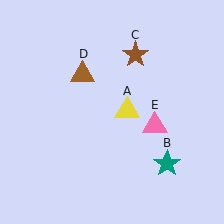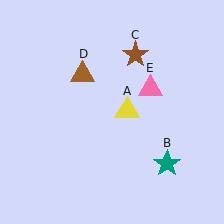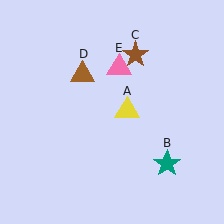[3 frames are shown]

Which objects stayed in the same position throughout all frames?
Yellow triangle (object A) and teal star (object B) and brown star (object C) and brown triangle (object D) remained stationary.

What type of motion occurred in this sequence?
The pink triangle (object E) rotated counterclockwise around the center of the scene.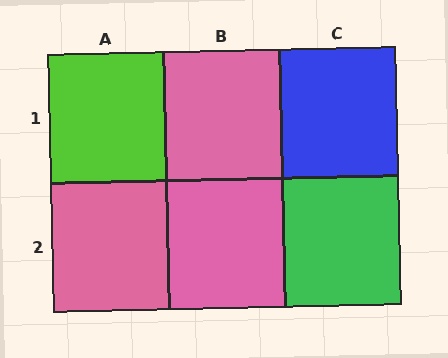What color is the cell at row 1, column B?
Pink.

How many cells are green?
1 cell is green.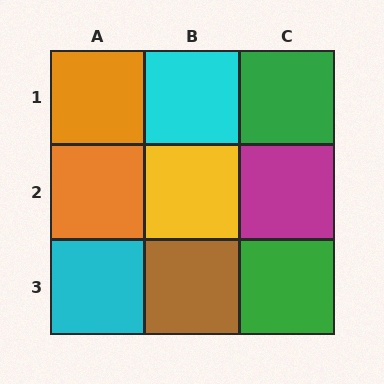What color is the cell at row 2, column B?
Yellow.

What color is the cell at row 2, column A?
Orange.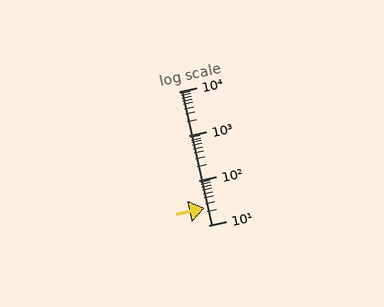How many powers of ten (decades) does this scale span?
The scale spans 3 decades, from 10 to 10000.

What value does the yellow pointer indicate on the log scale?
The pointer indicates approximately 24.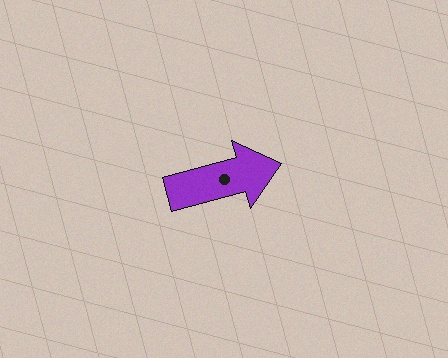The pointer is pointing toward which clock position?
Roughly 2 o'clock.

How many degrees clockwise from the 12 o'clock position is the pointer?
Approximately 75 degrees.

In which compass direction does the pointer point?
East.